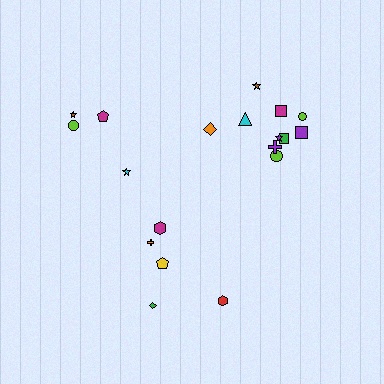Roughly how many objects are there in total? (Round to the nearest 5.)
Roughly 20 objects in total.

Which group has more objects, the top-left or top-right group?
The top-right group.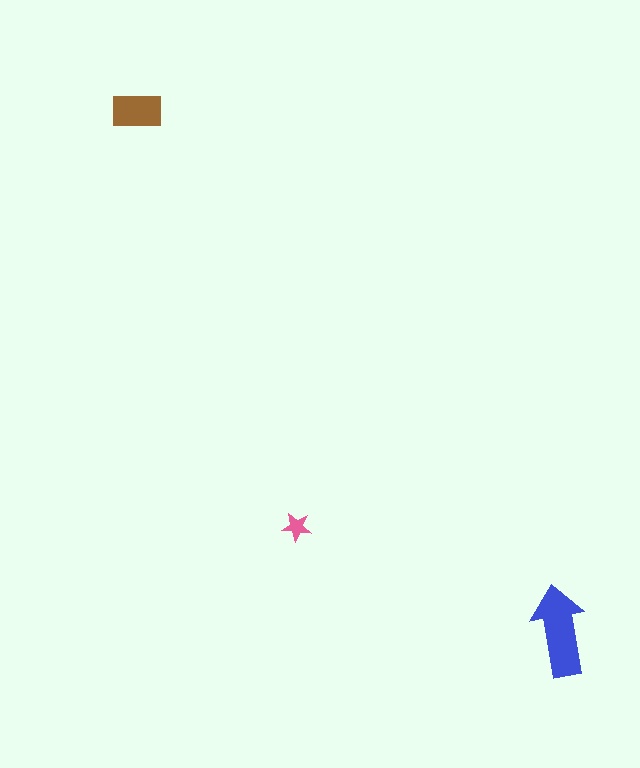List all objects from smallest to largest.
The pink star, the brown rectangle, the blue arrow.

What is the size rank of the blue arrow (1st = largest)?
1st.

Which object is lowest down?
The blue arrow is bottommost.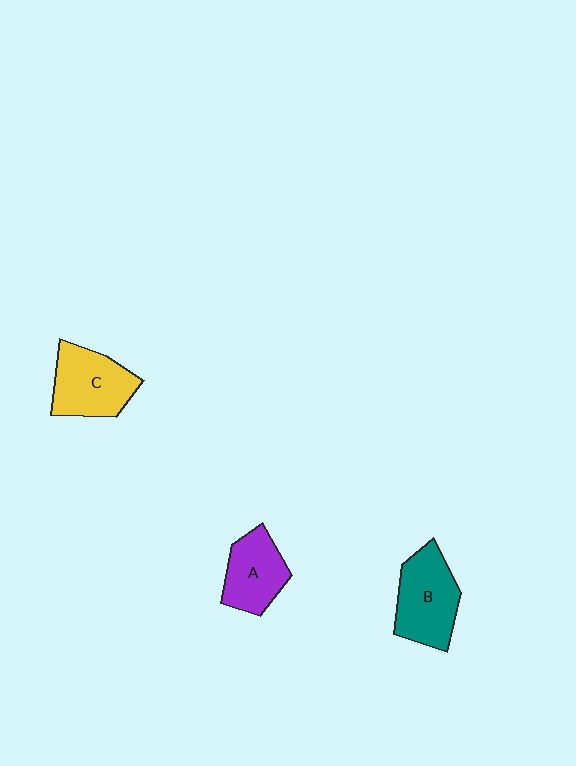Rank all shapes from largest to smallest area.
From largest to smallest: B (teal), C (yellow), A (purple).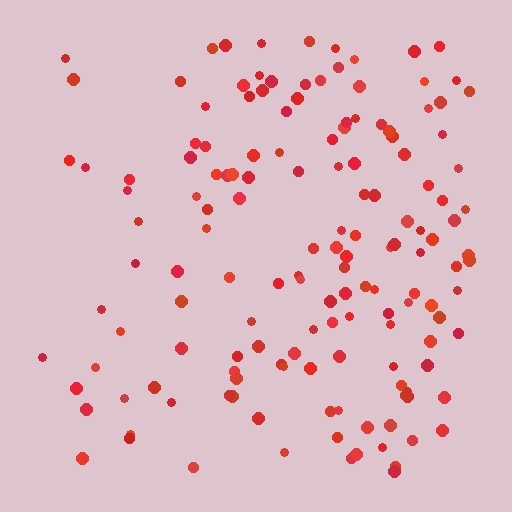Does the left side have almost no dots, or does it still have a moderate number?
Still a moderate number, just noticeably fewer than the right.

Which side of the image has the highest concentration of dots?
The right.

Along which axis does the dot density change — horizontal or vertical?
Horizontal.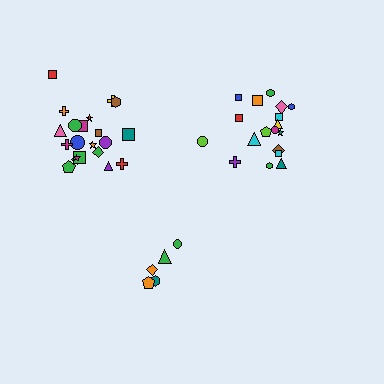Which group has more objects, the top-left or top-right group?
The top-left group.